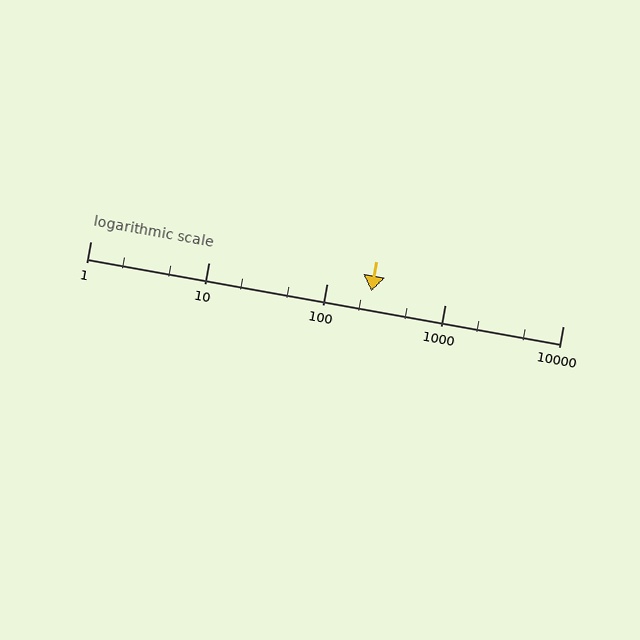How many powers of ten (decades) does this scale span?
The scale spans 4 decades, from 1 to 10000.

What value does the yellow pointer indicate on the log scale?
The pointer indicates approximately 240.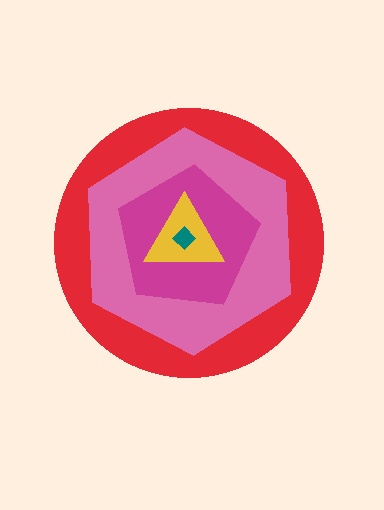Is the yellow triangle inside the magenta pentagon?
Yes.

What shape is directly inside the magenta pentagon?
The yellow triangle.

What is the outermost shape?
The red circle.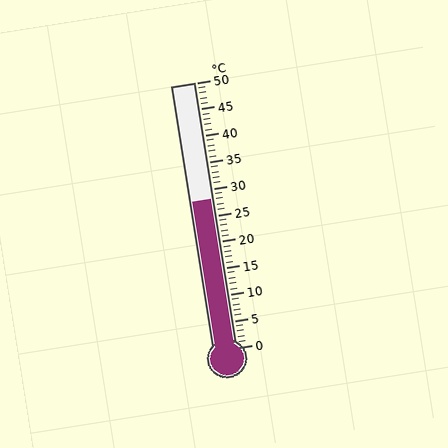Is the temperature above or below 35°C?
The temperature is below 35°C.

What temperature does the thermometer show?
The thermometer shows approximately 28°C.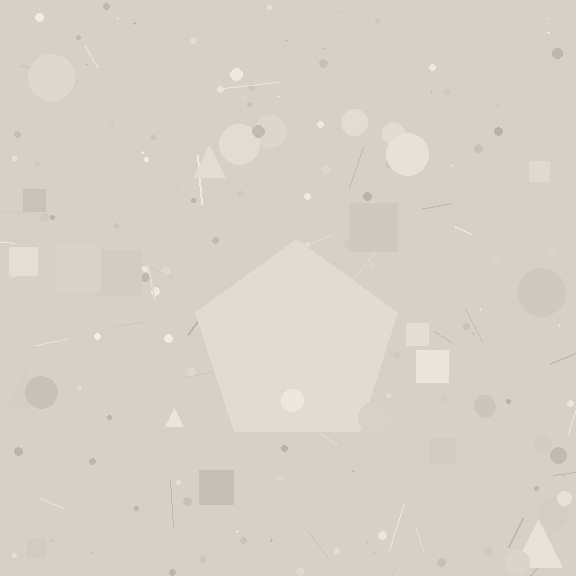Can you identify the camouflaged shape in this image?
The camouflaged shape is a pentagon.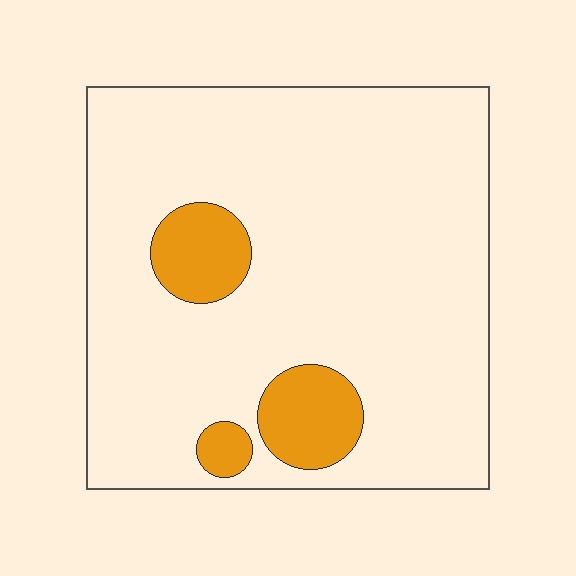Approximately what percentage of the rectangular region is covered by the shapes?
Approximately 10%.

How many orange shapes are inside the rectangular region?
3.